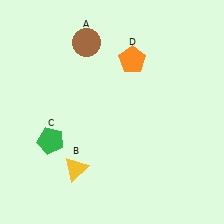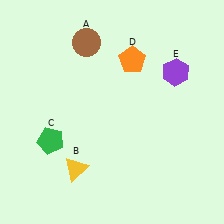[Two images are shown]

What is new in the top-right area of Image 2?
A purple hexagon (E) was added in the top-right area of Image 2.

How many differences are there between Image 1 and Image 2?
There is 1 difference between the two images.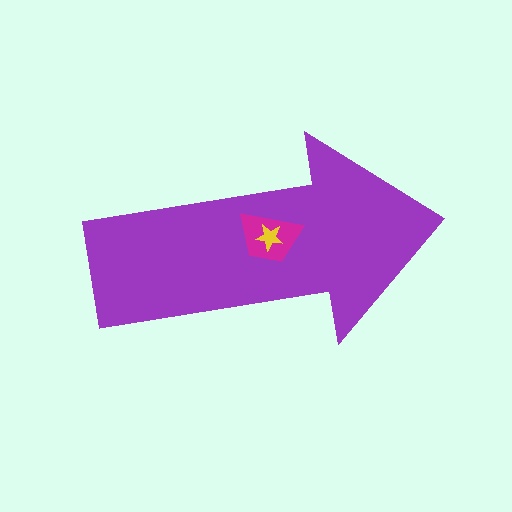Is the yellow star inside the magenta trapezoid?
Yes.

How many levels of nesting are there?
3.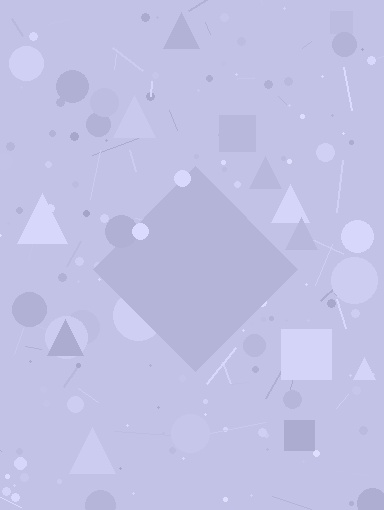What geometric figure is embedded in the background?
A diamond is embedded in the background.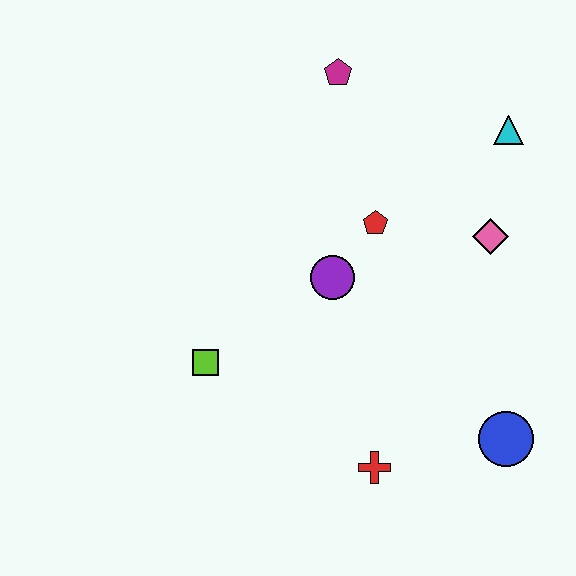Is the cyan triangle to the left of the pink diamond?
No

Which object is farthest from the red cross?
The magenta pentagon is farthest from the red cross.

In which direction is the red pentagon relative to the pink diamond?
The red pentagon is to the left of the pink diamond.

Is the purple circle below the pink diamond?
Yes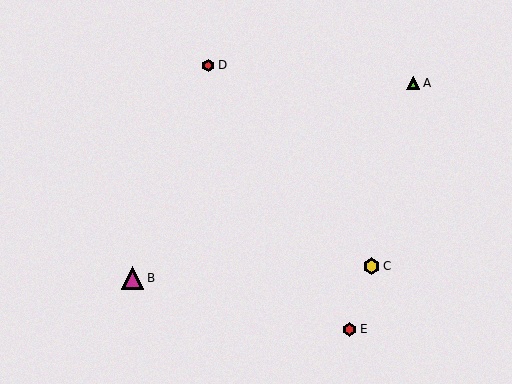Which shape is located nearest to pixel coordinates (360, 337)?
The red hexagon (labeled E) at (350, 329) is nearest to that location.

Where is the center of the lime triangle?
The center of the lime triangle is at (413, 83).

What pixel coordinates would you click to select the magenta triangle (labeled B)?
Click at (132, 278) to select the magenta triangle B.